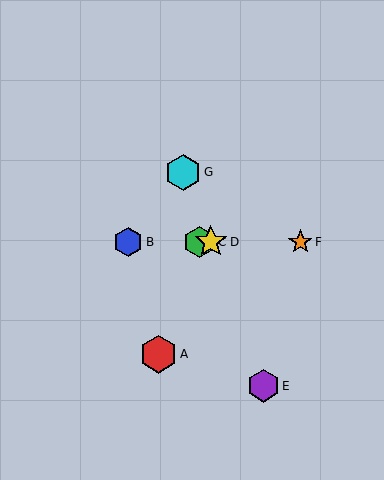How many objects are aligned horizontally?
4 objects (B, C, D, F) are aligned horizontally.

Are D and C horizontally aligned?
Yes, both are at y≈242.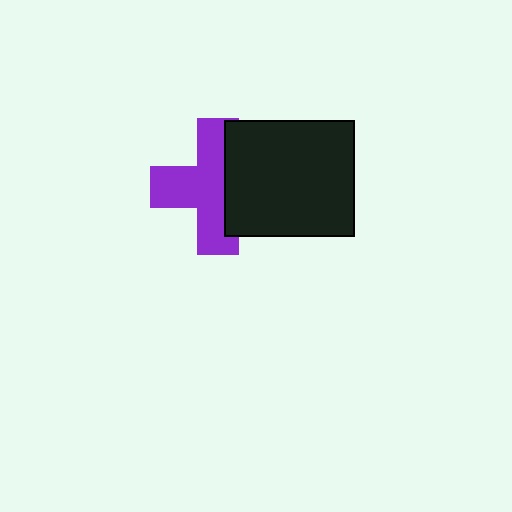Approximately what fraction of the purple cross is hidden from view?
Roughly 40% of the purple cross is hidden behind the black rectangle.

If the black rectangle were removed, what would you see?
You would see the complete purple cross.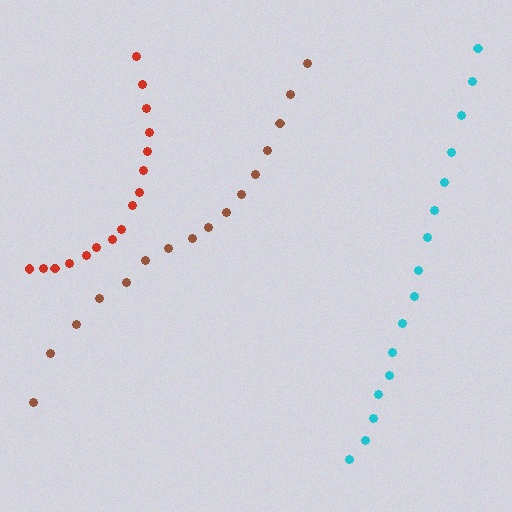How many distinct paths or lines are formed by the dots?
There are 3 distinct paths.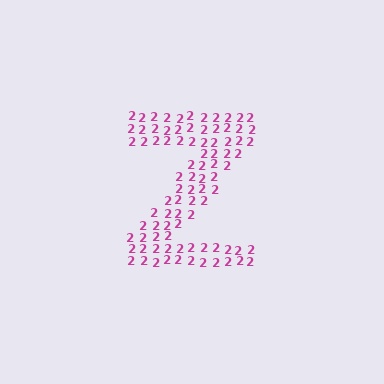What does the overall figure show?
The overall figure shows the letter Z.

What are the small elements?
The small elements are digit 2's.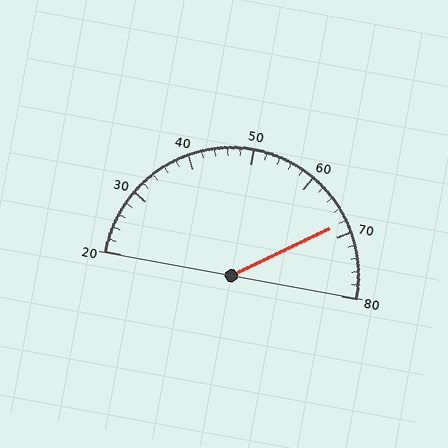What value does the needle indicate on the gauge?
The needle indicates approximately 68.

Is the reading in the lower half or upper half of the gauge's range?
The reading is in the upper half of the range (20 to 80).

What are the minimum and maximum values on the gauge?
The gauge ranges from 20 to 80.